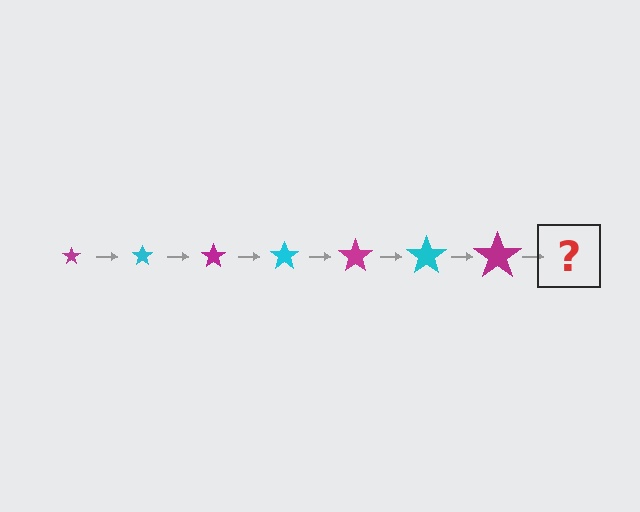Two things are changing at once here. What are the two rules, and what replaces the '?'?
The two rules are that the star grows larger each step and the color cycles through magenta and cyan. The '?' should be a cyan star, larger than the previous one.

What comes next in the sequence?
The next element should be a cyan star, larger than the previous one.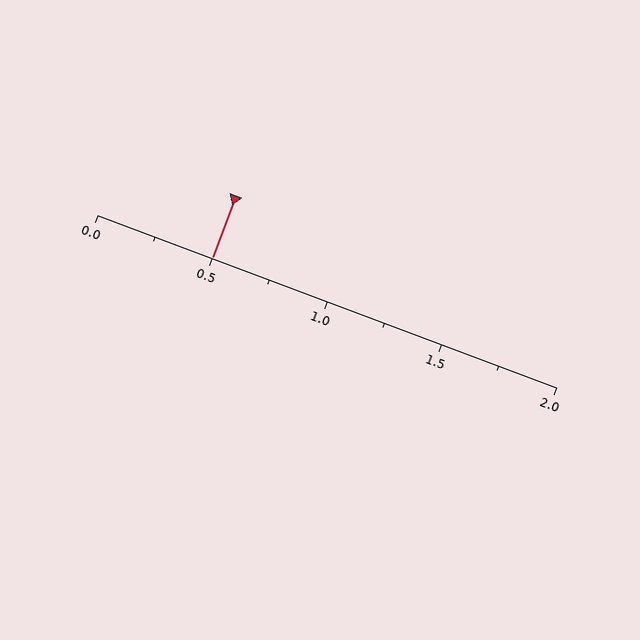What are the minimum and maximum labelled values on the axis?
The axis runs from 0.0 to 2.0.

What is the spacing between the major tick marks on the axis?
The major ticks are spaced 0.5 apart.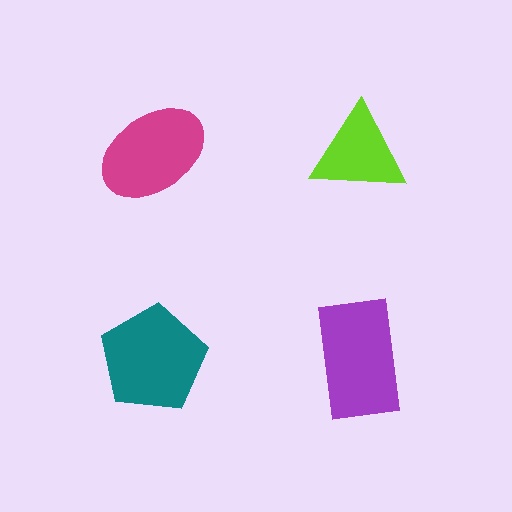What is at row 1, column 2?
A lime triangle.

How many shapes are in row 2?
2 shapes.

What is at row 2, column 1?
A teal pentagon.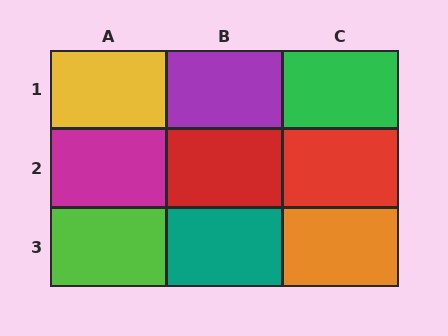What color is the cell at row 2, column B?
Red.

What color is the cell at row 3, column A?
Lime.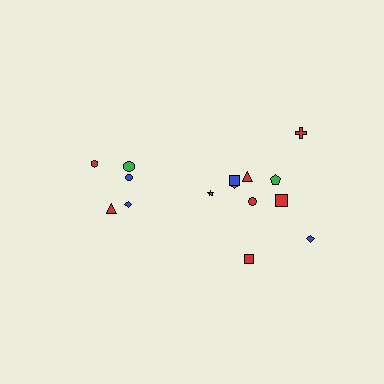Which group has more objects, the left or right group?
The right group.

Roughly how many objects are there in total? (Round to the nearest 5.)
Roughly 15 objects in total.